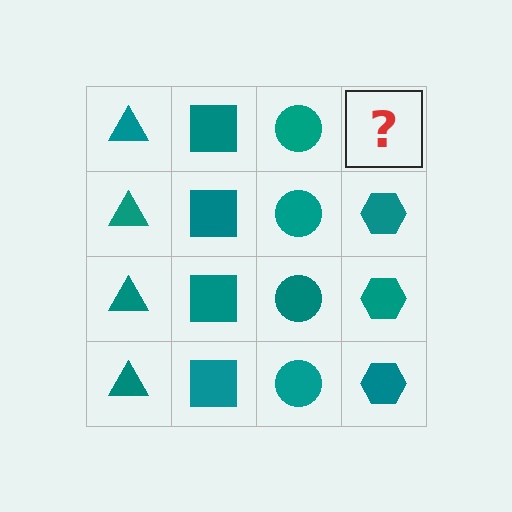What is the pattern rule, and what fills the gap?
The rule is that each column has a consistent shape. The gap should be filled with a teal hexagon.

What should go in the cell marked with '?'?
The missing cell should contain a teal hexagon.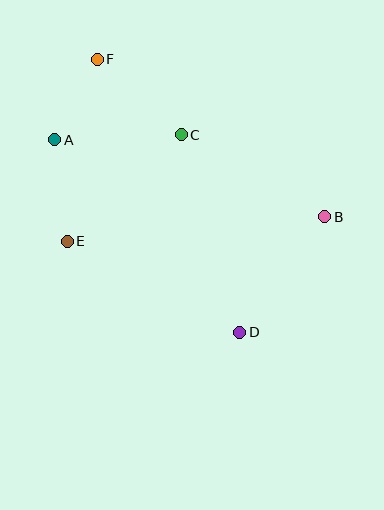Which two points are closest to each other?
Points A and F are closest to each other.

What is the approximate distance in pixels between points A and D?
The distance between A and D is approximately 267 pixels.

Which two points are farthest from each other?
Points D and F are farthest from each other.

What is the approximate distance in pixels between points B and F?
The distance between B and F is approximately 277 pixels.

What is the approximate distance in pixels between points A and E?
The distance between A and E is approximately 102 pixels.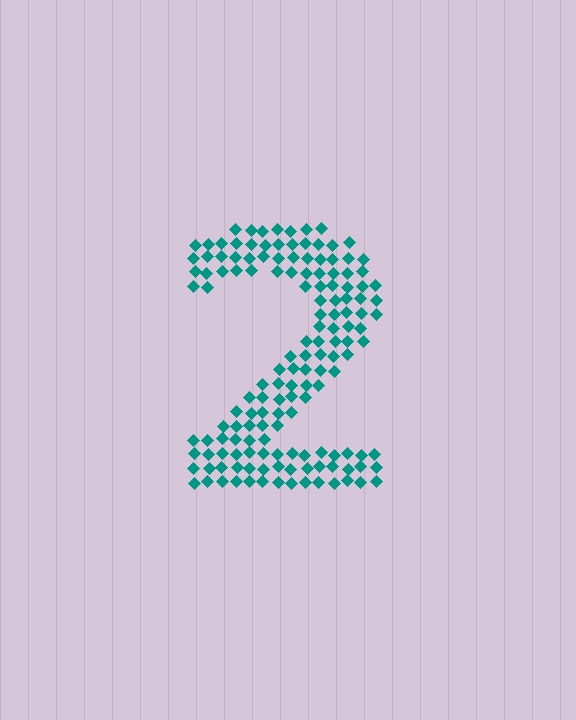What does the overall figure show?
The overall figure shows the digit 2.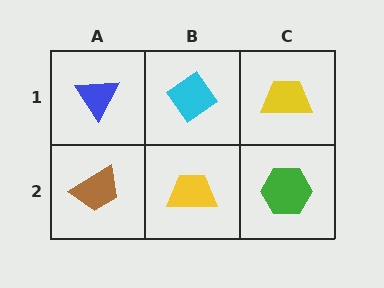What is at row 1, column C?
A yellow trapezoid.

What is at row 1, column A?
A blue triangle.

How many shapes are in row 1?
3 shapes.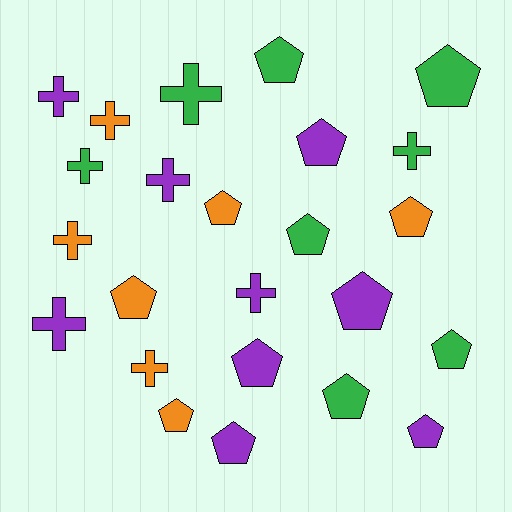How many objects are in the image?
There are 24 objects.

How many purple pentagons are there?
There are 5 purple pentagons.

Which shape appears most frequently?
Pentagon, with 14 objects.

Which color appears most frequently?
Purple, with 9 objects.